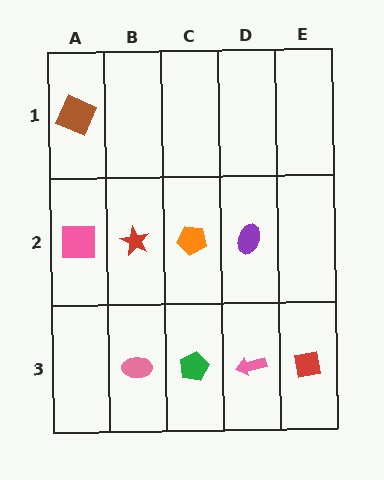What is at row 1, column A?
A brown square.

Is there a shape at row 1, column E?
No, that cell is empty.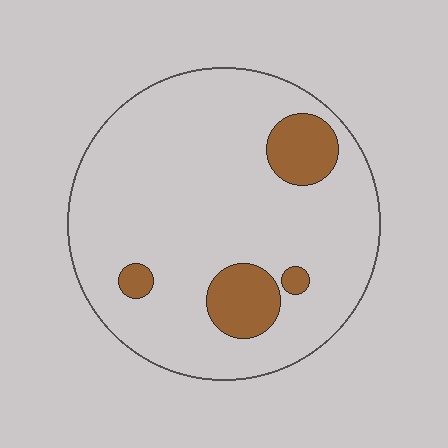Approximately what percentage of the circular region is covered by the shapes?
Approximately 15%.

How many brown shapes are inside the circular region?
4.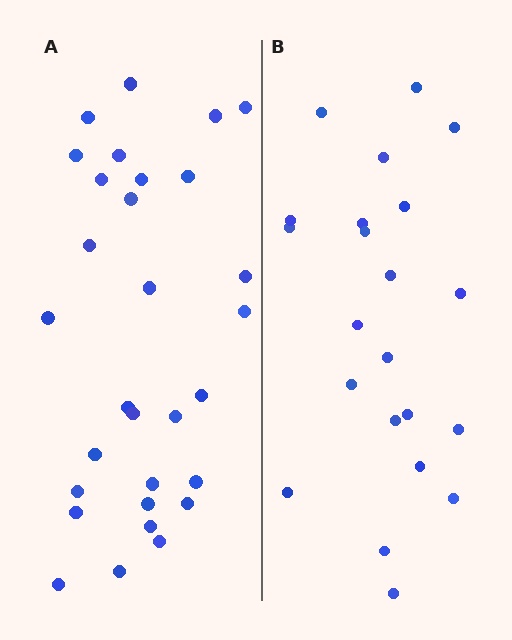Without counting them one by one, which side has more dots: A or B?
Region A (the left region) has more dots.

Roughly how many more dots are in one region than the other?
Region A has roughly 8 or so more dots than region B.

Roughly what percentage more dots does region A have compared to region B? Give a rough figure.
About 35% more.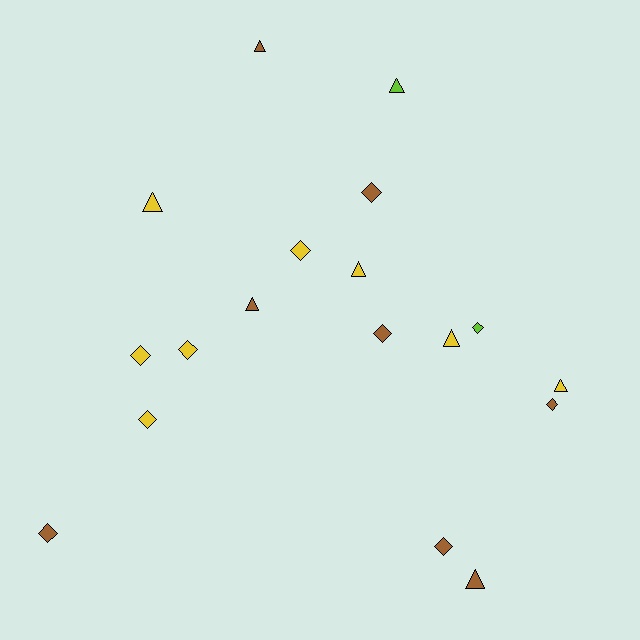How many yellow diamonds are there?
There are 4 yellow diamonds.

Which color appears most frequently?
Brown, with 8 objects.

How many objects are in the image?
There are 18 objects.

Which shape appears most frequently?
Diamond, with 10 objects.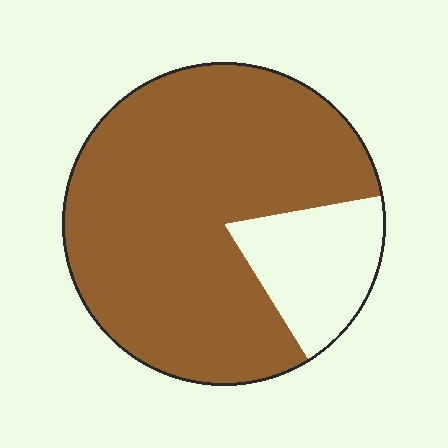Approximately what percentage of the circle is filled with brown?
Approximately 80%.